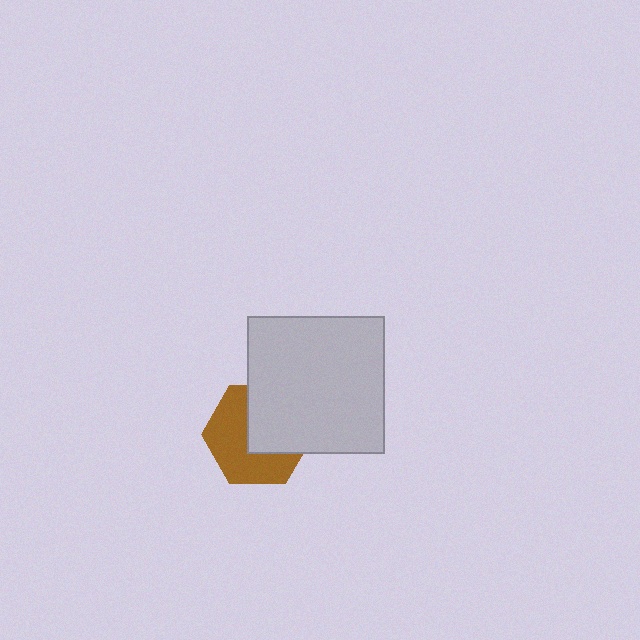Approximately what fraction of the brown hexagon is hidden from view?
Roughly 45% of the brown hexagon is hidden behind the light gray square.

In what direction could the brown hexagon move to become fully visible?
The brown hexagon could move toward the lower-left. That would shift it out from behind the light gray square entirely.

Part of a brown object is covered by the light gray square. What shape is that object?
It is a hexagon.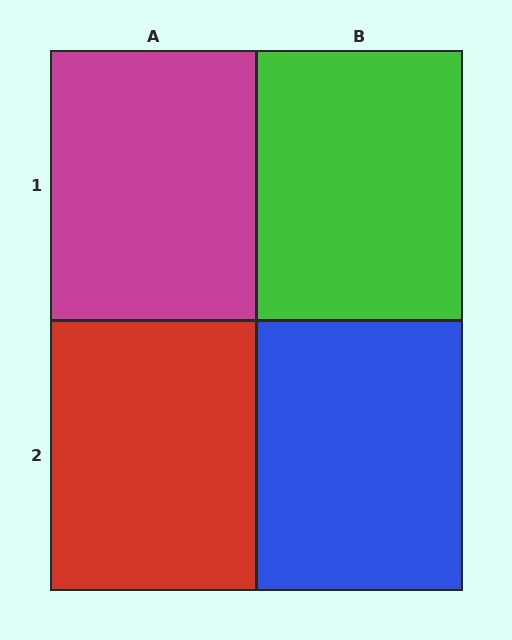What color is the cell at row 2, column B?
Blue.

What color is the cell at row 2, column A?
Red.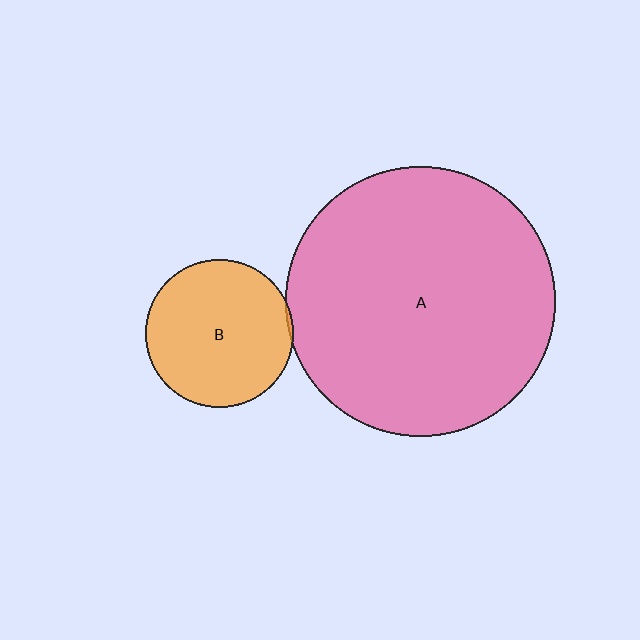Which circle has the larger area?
Circle A (pink).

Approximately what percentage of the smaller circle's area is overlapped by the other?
Approximately 5%.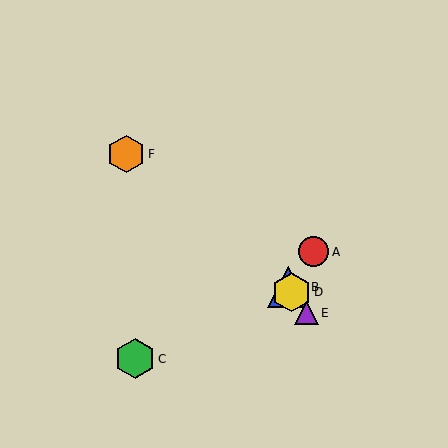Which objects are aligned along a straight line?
Objects B, D, E are aligned along a straight line.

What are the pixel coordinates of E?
Object E is at (307, 313).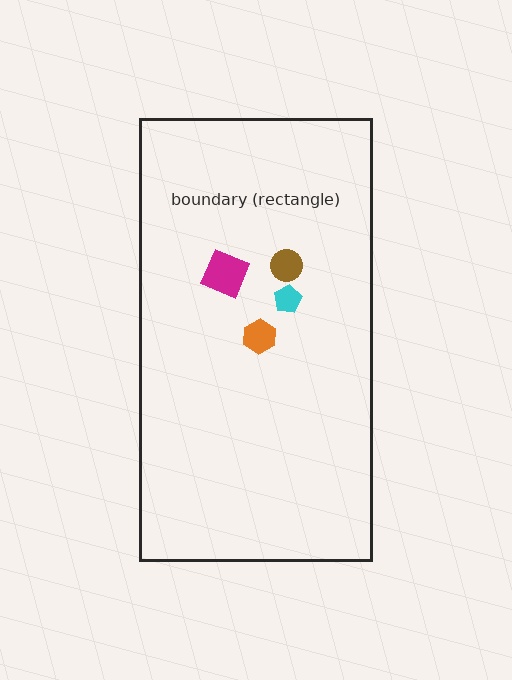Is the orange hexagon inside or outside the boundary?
Inside.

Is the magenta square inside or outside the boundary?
Inside.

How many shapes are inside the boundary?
4 inside, 0 outside.